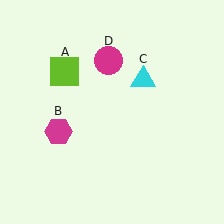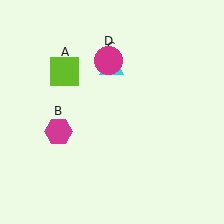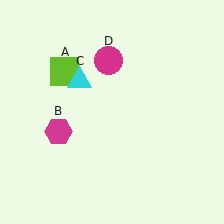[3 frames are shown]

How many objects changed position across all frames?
1 object changed position: cyan triangle (object C).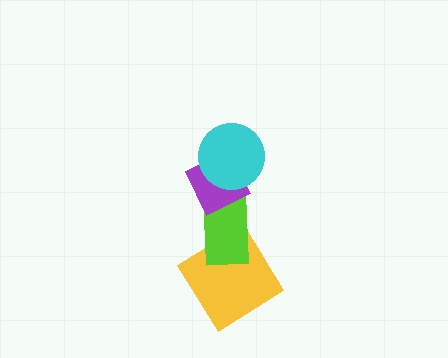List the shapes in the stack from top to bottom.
From top to bottom: the cyan circle, the purple diamond, the lime rectangle, the yellow diamond.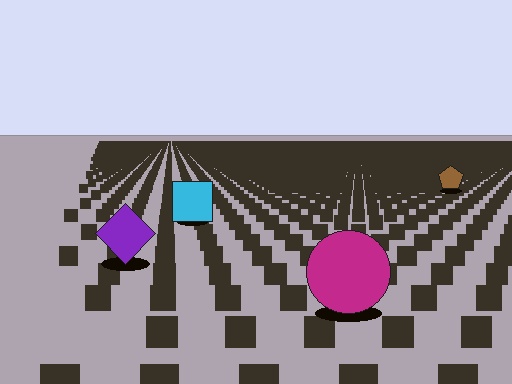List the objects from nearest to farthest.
From nearest to farthest: the magenta circle, the purple diamond, the cyan square, the brown pentagon.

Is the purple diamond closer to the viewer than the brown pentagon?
Yes. The purple diamond is closer — you can tell from the texture gradient: the ground texture is coarser near it.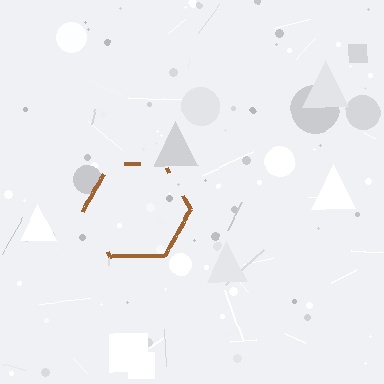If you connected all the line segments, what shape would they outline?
They would outline a hexagon.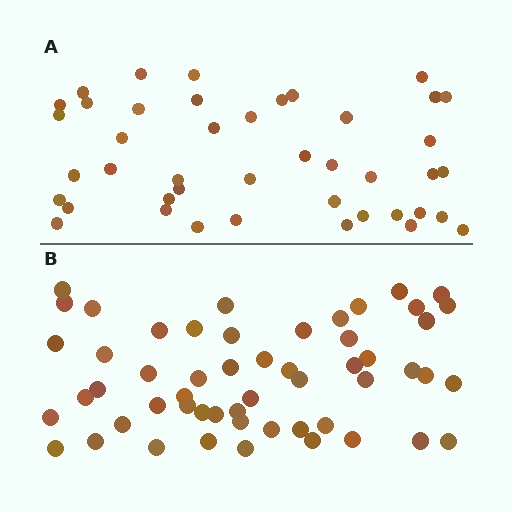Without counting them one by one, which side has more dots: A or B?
Region B (the bottom region) has more dots.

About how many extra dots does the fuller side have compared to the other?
Region B has roughly 12 or so more dots than region A.